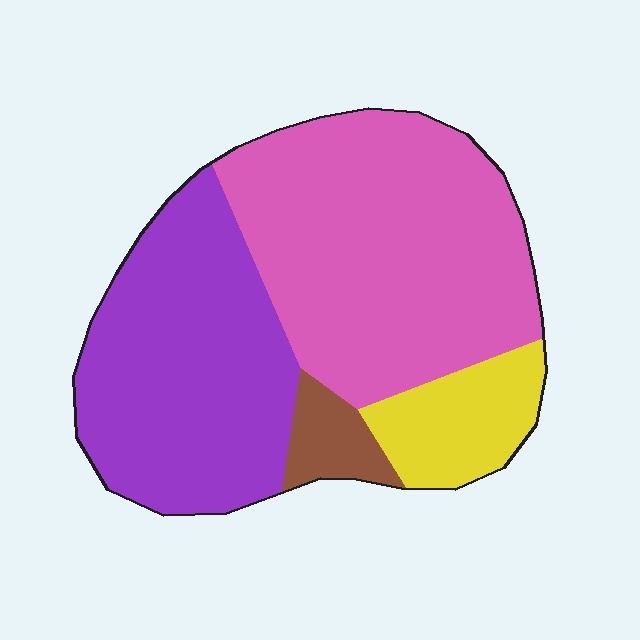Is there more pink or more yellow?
Pink.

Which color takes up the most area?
Pink, at roughly 45%.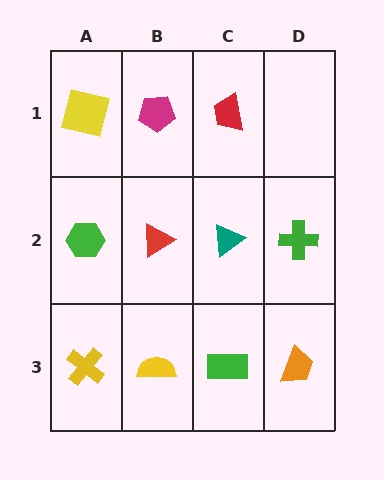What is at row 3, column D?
An orange trapezoid.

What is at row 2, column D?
A green cross.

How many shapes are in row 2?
4 shapes.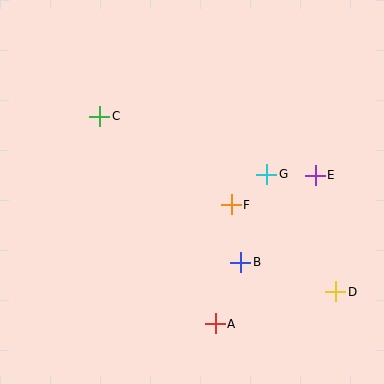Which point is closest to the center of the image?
Point F at (231, 205) is closest to the center.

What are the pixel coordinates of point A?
Point A is at (215, 324).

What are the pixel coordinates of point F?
Point F is at (231, 205).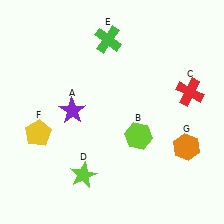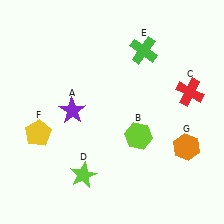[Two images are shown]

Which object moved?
The green cross (E) moved right.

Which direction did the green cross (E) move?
The green cross (E) moved right.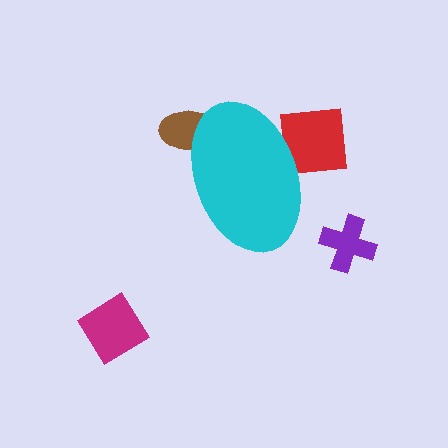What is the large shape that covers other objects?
A cyan ellipse.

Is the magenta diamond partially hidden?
No, the magenta diamond is fully visible.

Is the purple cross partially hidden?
No, the purple cross is fully visible.